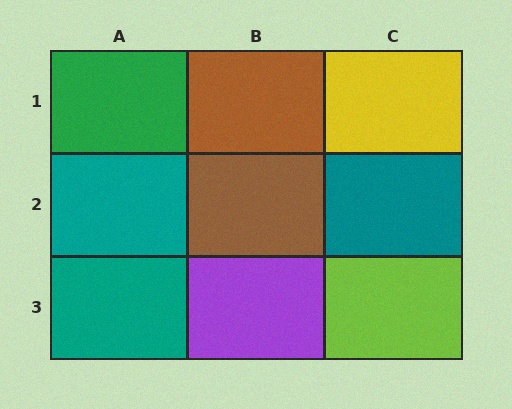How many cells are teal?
3 cells are teal.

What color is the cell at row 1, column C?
Yellow.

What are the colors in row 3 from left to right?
Teal, purple, lime.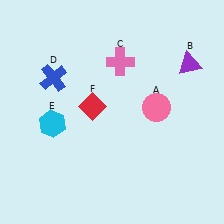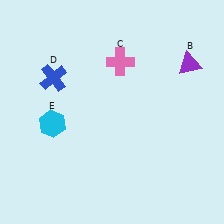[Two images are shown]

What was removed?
The red diamond (F), the pink circle (A) were removed in Image 2.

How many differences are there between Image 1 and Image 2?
There are 2 differences between the two images.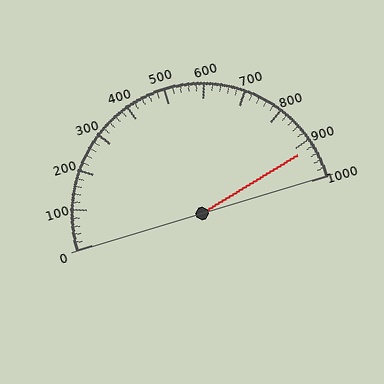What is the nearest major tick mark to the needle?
The nearest major tick mark is 900.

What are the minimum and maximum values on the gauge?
The gauge ranges from 0 to 1000.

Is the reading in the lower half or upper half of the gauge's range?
The reading is in the upper half of the range (0 to 1000).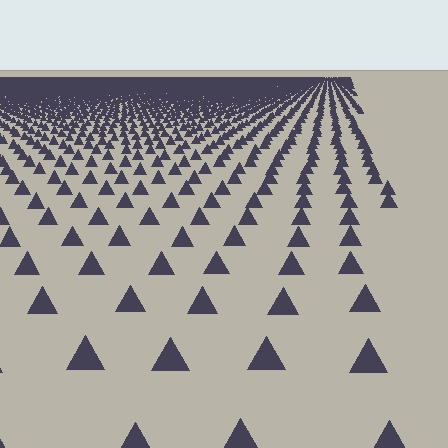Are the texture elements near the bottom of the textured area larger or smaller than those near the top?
Larger. Near the bottom, elements are closer to the viewer and appear at a bigger on-screen size.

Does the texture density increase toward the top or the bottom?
Density increases toward the top.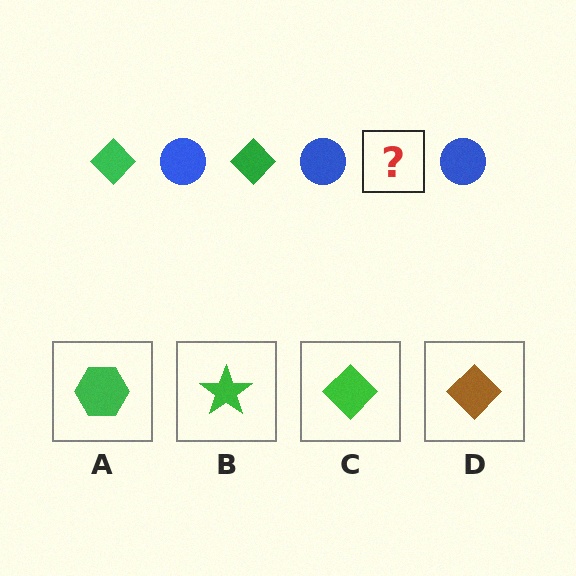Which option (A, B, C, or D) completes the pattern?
C.